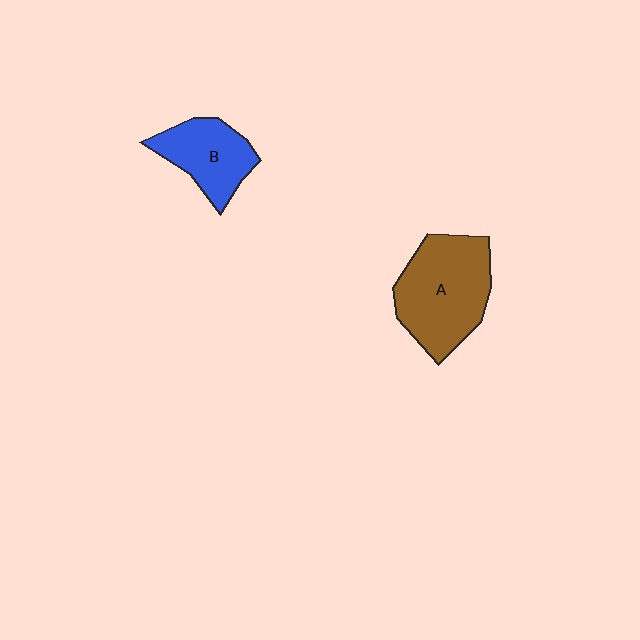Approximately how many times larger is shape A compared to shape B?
Approximately 1.6 times.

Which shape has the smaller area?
Shape B (blue).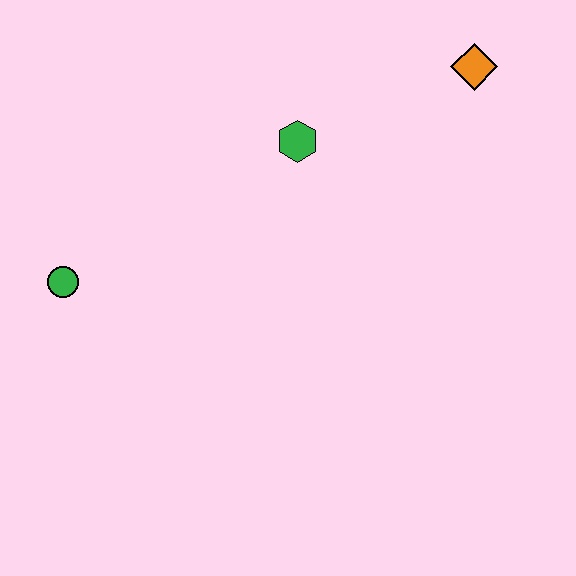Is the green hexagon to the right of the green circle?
Yes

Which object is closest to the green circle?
The green hexagon is closest to the green circle.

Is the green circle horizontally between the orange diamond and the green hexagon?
No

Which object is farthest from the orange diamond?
The green circle is farthest from the orange diamond.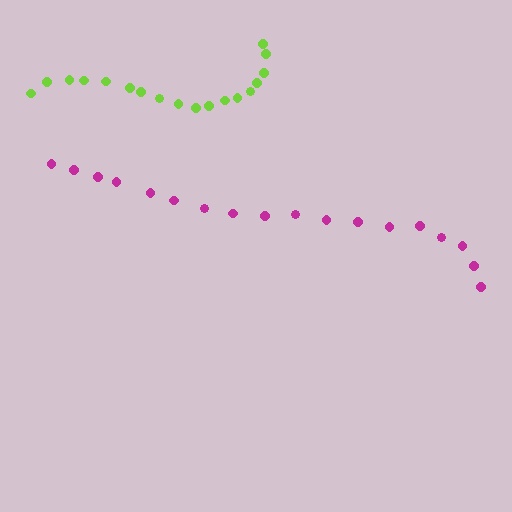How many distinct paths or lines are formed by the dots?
There are 2 distinct paths.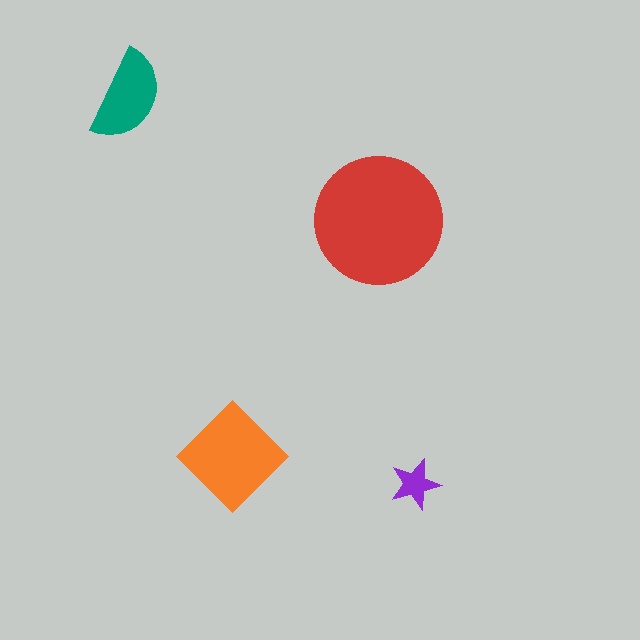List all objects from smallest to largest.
The purple star, the teal semicircle, the orange diamond, the red circle.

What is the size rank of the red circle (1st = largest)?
1st.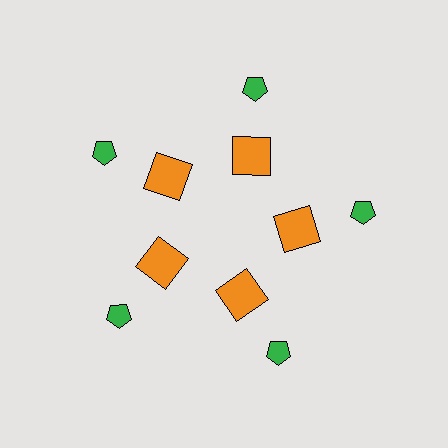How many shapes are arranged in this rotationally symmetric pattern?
There are 10 shapes, arranged in 5 groups of 2.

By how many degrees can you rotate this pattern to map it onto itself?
The pattern maps onto itself every 72 degrees of rotation.